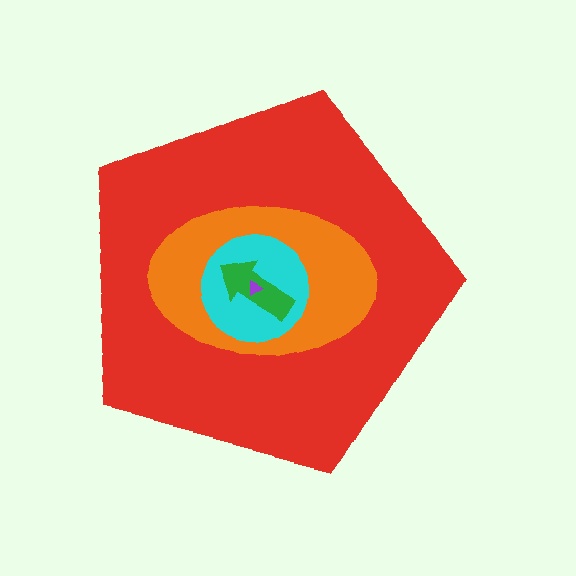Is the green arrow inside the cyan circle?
Yes.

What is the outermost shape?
The red pentagon.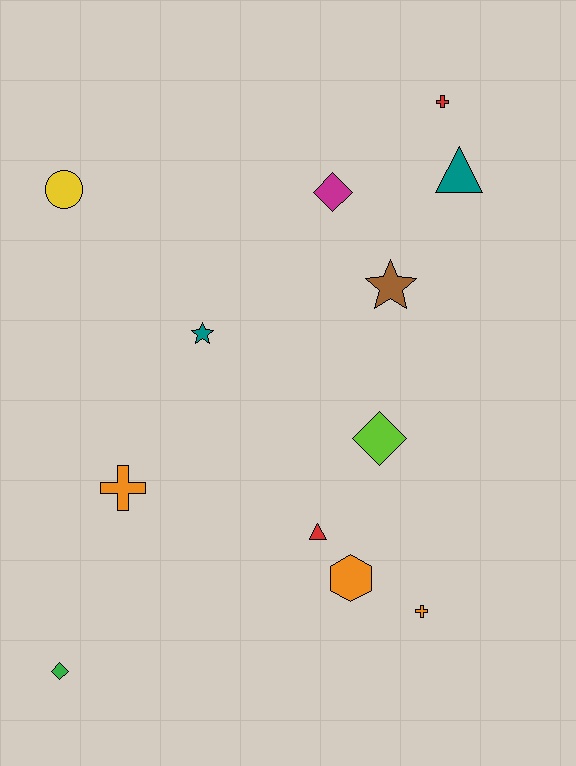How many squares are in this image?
There are no squares.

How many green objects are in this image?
There is 1 green object.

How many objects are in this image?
There are 12 objects.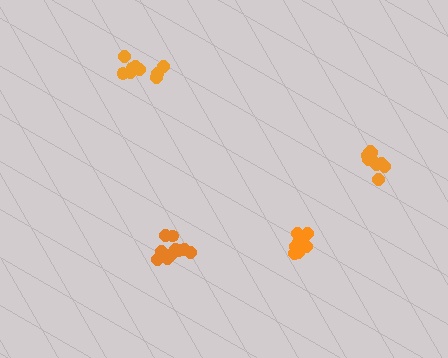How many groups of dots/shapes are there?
There are 4 groups.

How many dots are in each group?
Group 1: 8 dots, Group 2: 11 dots, Group 3: 11 dots, Group 4: 10 dots (40 total).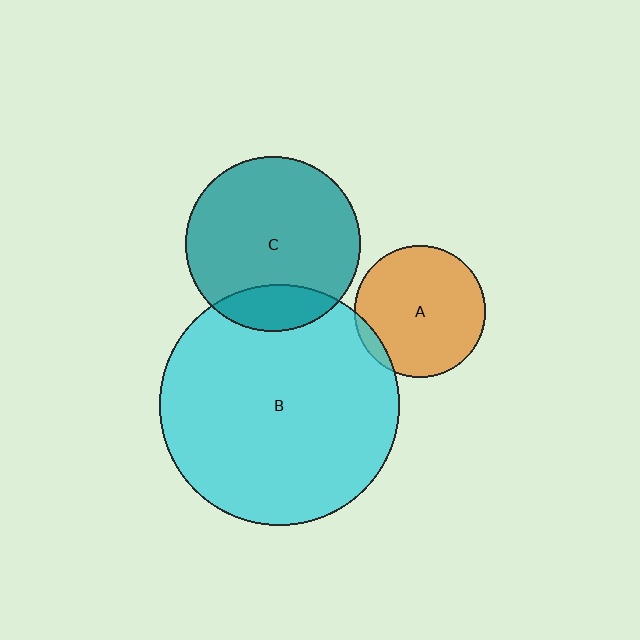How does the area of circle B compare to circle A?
Approximately 3.3 times.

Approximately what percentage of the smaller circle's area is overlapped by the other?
Approximately 5%.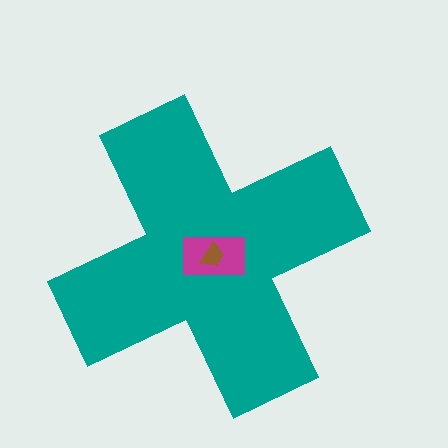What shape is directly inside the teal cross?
The magenta rectangle.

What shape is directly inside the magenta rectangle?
The brown trapezoid.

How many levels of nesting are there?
3.